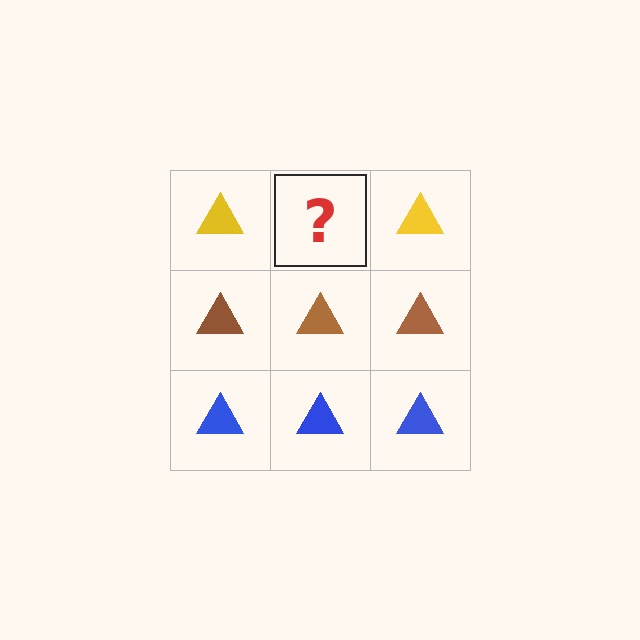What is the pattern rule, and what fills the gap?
The rule is that each row has a consistent color. The gap should be filled with a yellow triangle.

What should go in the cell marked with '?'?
The missing cell should contain a yellow triangle.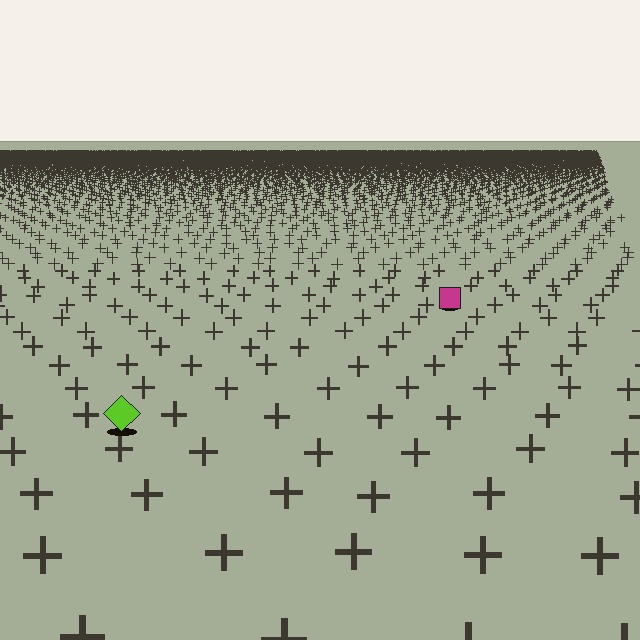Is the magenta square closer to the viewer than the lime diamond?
No. The lime diamond is closer — you can tell from the texture gradient: the ground texture is coarser near it.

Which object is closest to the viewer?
The lime diamond is closest. The texture marks near it are larger and more spread out.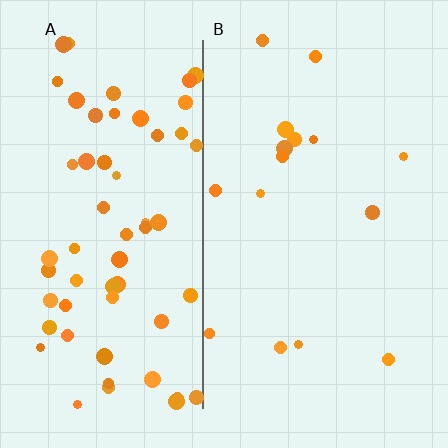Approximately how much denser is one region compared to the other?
Approximately 3.9× — region A over region B.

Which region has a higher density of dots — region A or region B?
A (the left).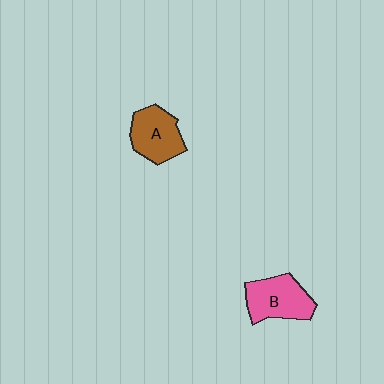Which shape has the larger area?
Shape B (pink).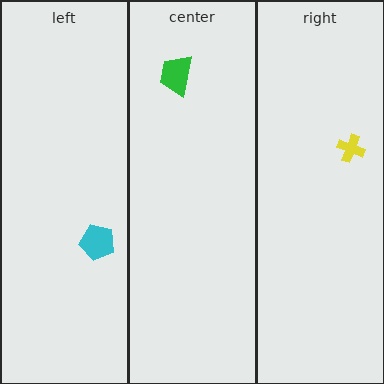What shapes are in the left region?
The cyan pentagon.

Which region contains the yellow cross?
The right region.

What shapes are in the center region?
The green trapezoid.